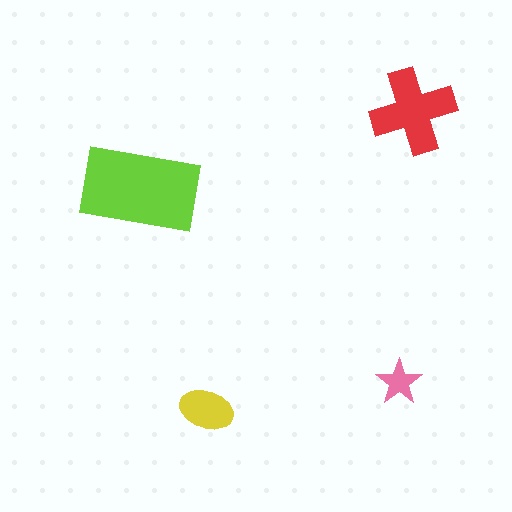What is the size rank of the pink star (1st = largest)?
4th.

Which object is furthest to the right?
The red cross is rightmost.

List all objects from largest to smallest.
The lime rectangle, the red cross, the yellow ellipse, the pink star.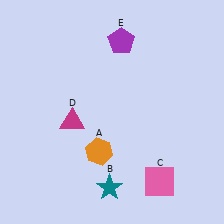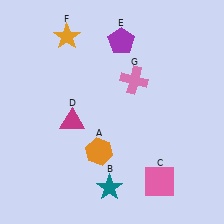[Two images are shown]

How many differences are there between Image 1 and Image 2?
There are 2 differences between the two images.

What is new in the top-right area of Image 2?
A pink cross (G) was added in the top-right area of Image 2.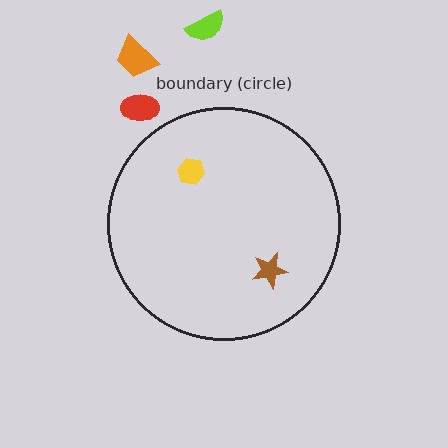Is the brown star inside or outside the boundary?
Inside.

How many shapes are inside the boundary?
2 inside, 3 outside.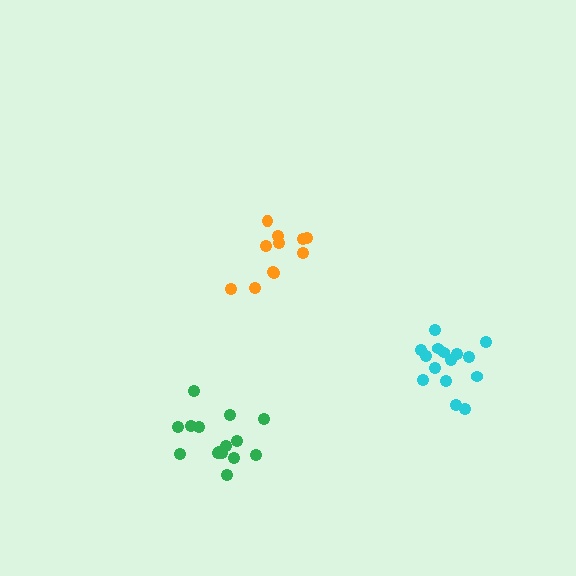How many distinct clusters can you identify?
There are 3 distinct clusters.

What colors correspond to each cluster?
The clusters are colored: orange, green, cyan.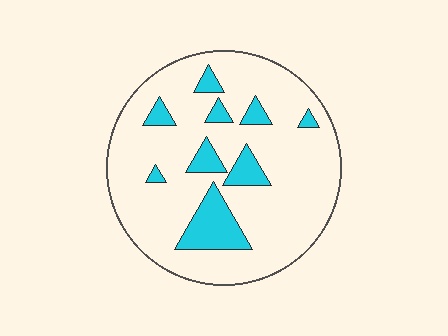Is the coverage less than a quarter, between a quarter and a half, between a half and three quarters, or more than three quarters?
Less than a quarter.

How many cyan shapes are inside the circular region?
9.